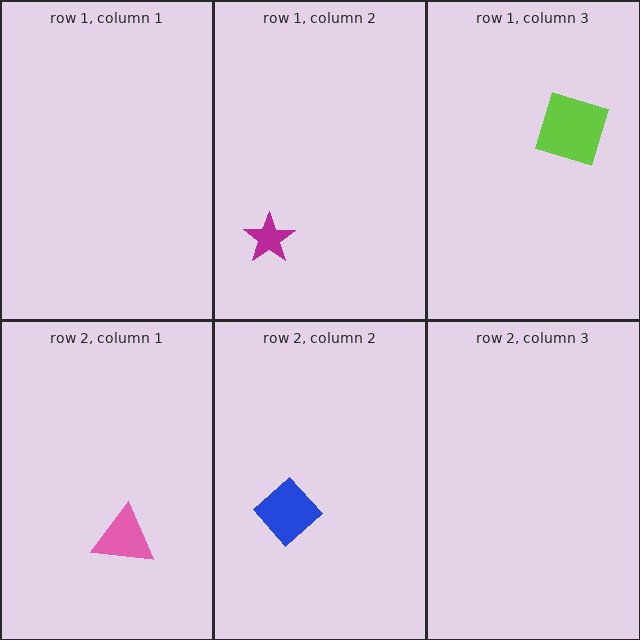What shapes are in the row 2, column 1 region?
The pink triangle.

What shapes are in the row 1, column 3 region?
The lime square.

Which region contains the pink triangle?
The row 2, column 1 region.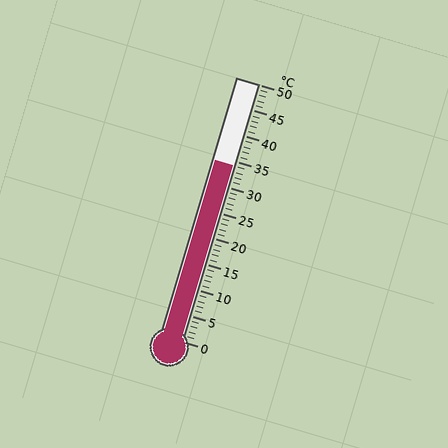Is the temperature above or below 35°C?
The temperature is below 35°C.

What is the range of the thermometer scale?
The thermometer scale ranges from 0°C to 50°C.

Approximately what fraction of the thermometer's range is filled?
The thermometer is filled to approximately 70% of its range.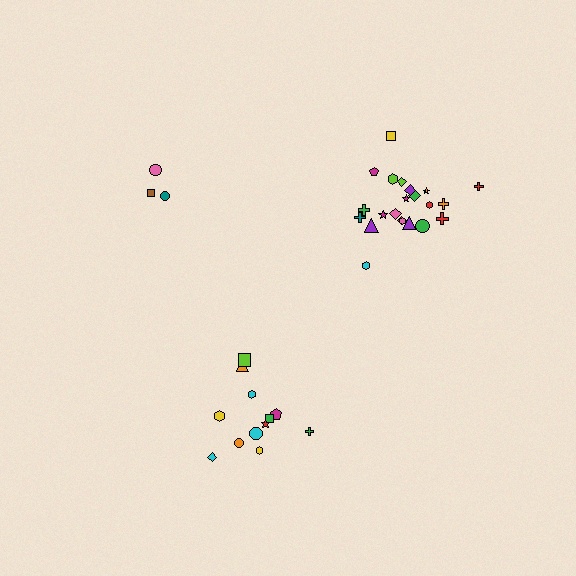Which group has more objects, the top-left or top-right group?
The top-right group.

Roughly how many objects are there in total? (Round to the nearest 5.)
Roughly 35 objects in total.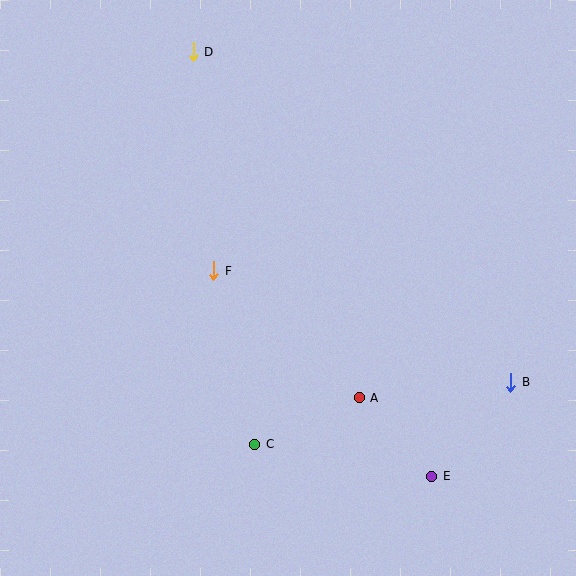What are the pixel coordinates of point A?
Point A is at (359, 398).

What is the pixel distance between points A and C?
The distance between A and C is 114 pixels.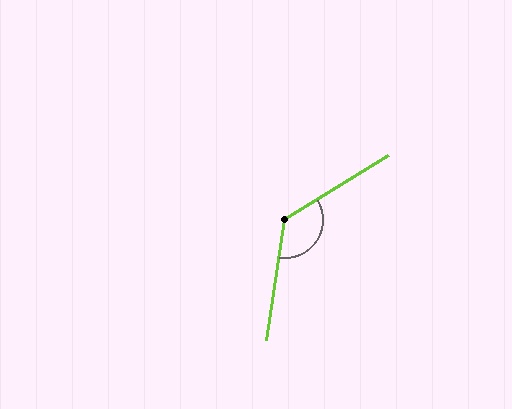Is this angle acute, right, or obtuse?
It is obtuse.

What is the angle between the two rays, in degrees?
Approximately 130 degrees.